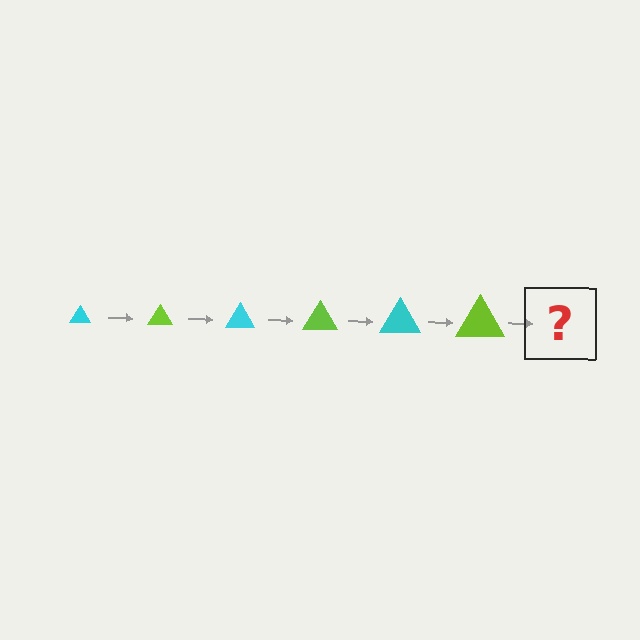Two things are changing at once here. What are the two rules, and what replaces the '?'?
The two rules are that the triangle grows larger each step and the color cycles through cyan and lime. The '?' should be a cyan triangle, larger than the previous one.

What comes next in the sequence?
The next element should be a cyan triangle, larger than the previous one.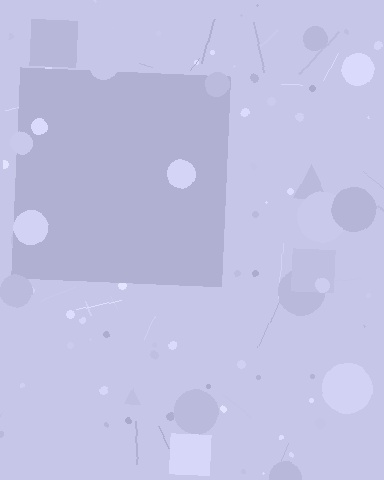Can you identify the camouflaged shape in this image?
The camouflaged shape is a square.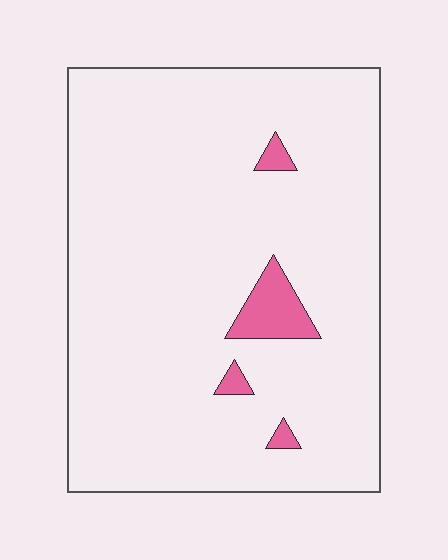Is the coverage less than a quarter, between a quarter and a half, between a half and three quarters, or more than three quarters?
Less than a quarter.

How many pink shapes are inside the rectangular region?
4.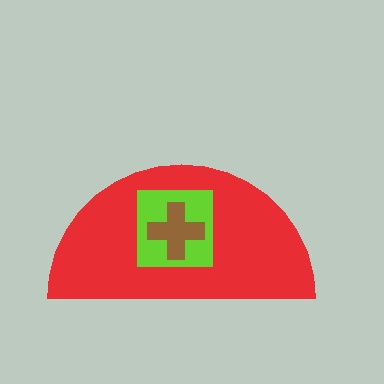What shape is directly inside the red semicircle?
The lime square.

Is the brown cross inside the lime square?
Yes.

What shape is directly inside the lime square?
The brown cross.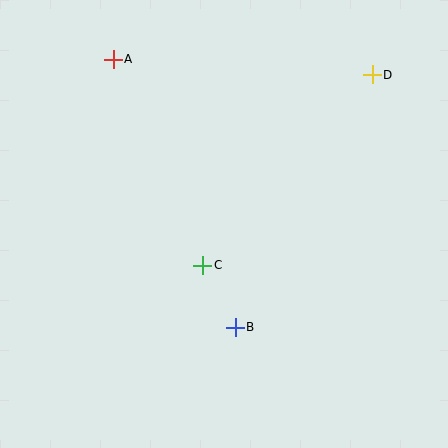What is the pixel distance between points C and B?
The distance between C and B is 70 pixels.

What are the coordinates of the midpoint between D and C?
The midpoint between D and C is at (288, 170).